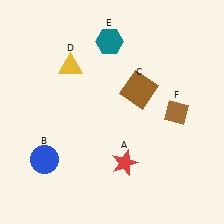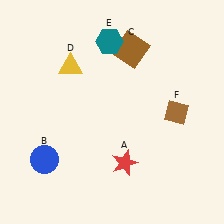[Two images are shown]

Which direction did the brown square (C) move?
The brown square (C) moved up.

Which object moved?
The brown square (C) moved up.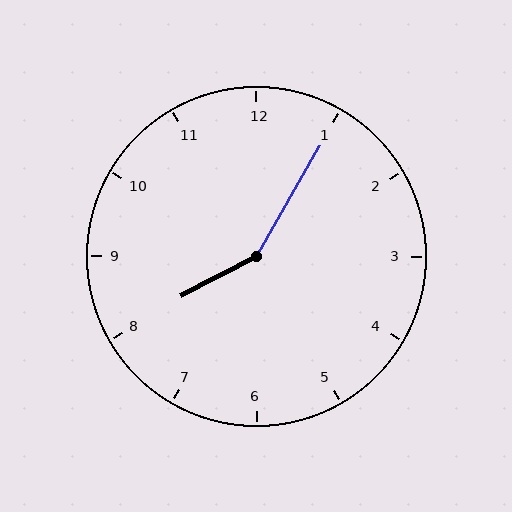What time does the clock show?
8:05.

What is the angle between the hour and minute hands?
Approximately 148 degrees.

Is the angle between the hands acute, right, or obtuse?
It is obtuse.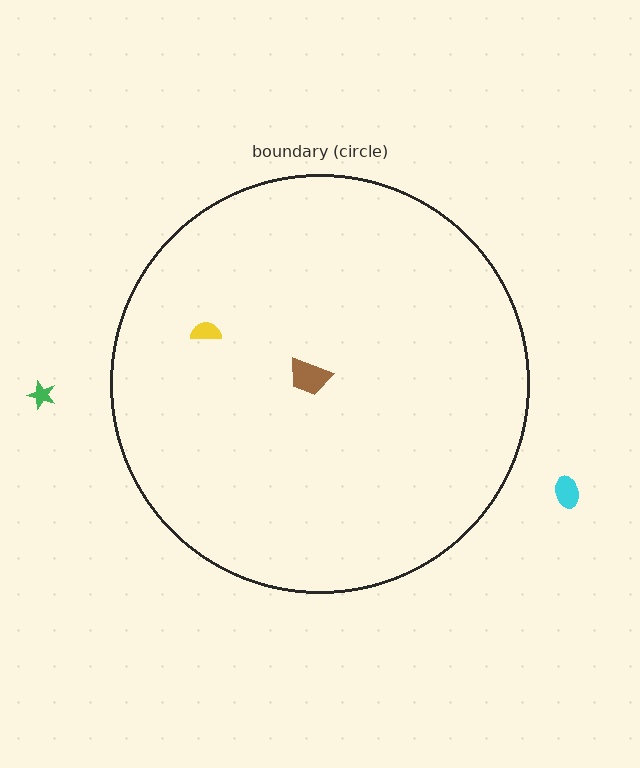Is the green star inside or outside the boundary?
Outside.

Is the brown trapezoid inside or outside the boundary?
Inside.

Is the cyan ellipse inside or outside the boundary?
Outside.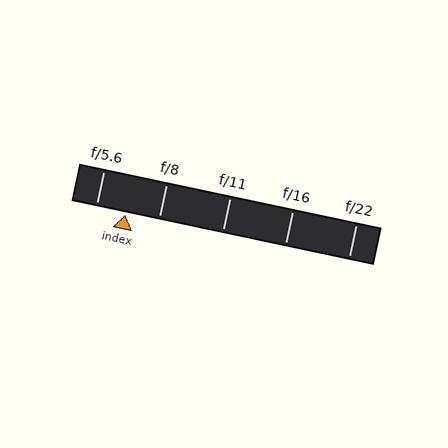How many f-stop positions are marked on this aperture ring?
There are 5 f-stop positions marked.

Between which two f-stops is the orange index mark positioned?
The index mark is between f/5.6 and f/8.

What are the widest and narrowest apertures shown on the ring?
The widest aperture shown is f/5.6 and the narrowest is f/22.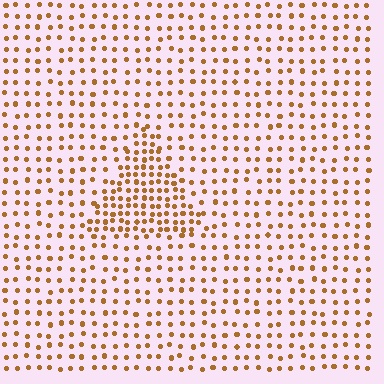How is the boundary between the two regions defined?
The boundary is defined by a change in element density (approximately 2.0x ratio). All elements are the same color, size, and shape.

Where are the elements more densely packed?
The elements are more densely packed inside the triangle boundary.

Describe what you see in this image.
The image contains small brown elements arranged at two different densities. A triangle-shaped region is visible where the elements are more densely packed than the surrounding area.